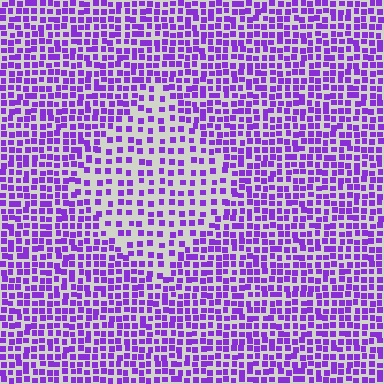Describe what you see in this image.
The image contains small purple elements arranged at two different densities. A diamond-shaped region is visible where the elements are less densely packed than the surrounding area.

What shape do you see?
I see a diamond.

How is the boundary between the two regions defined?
The boundary is defined by a change in element density (approximately 1.8x ratio). All elements are the same color, size, and shape.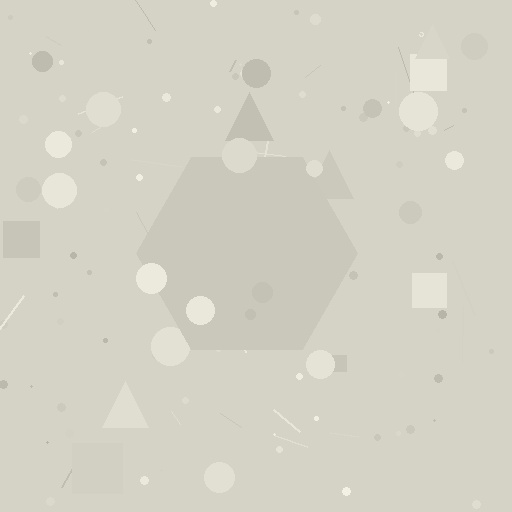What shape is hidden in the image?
A hexagon is hidden in the image.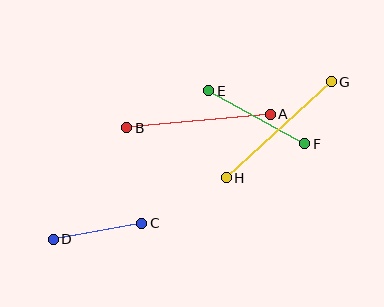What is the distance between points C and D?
The distance is approximately 90 pixels.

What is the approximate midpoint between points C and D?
The midpoint is at approximately (97, 231) pixels.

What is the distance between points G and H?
The distance is approximately 142 pixels.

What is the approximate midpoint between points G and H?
The midpoint is at approximately (279, 130) pixels.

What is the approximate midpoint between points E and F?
The midpoint is at approximately (257, 117) pixels.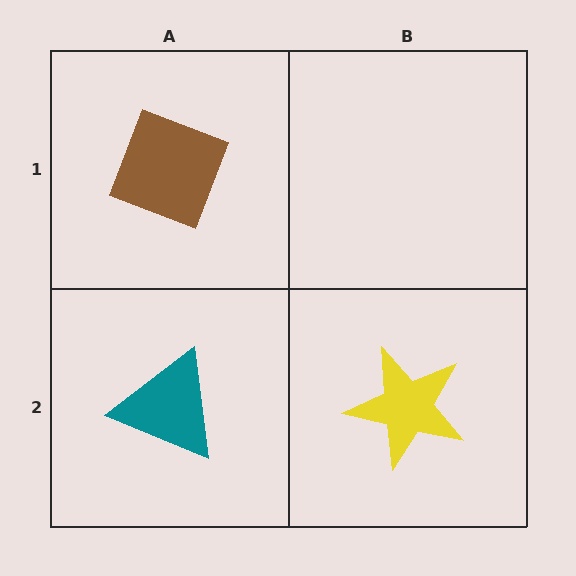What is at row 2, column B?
A yellow star.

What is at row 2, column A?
A teal triangle.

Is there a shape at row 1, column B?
No, that cell is empty.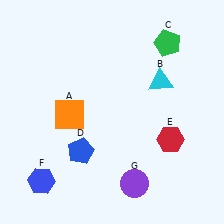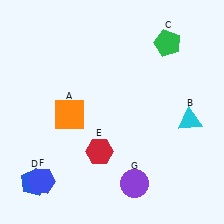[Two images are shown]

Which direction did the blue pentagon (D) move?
The blue pentagon (D) moved left.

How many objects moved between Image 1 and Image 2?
3 objects moved between the two images.